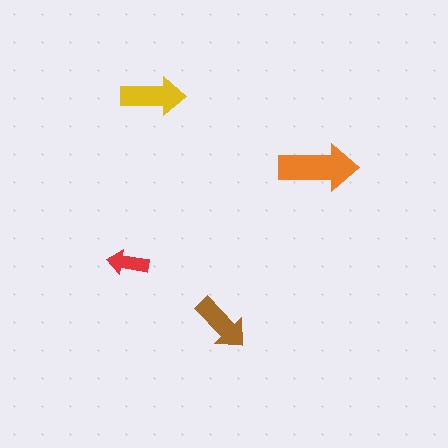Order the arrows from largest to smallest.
the orange one, the yellow one, the brown one, the red one.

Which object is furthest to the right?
The orange arrow is rightmost.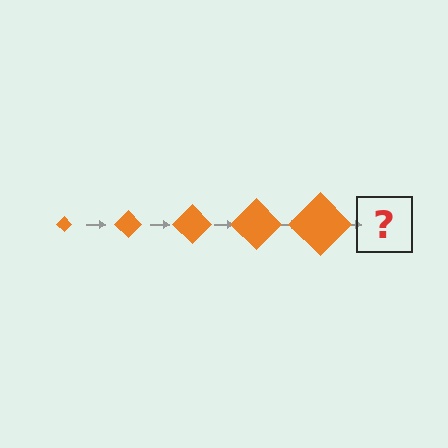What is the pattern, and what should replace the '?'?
The pattern is that the diamond gets progressively larger each step. The '?' should be an orange diamond, larger than the previous one.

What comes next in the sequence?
The next element should be an orange diamond, larger than the previous one.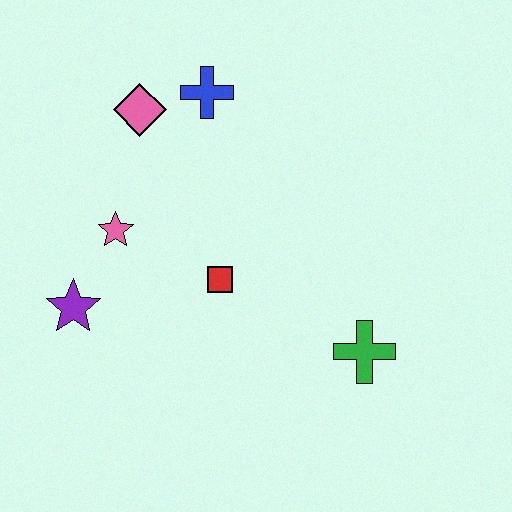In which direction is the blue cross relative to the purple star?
The blue cross is above the purple star.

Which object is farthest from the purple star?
The green cross is farthest from the purple star.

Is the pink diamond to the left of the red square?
Yes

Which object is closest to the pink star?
The purple star is closest to the pink star.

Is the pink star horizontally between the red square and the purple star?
Yes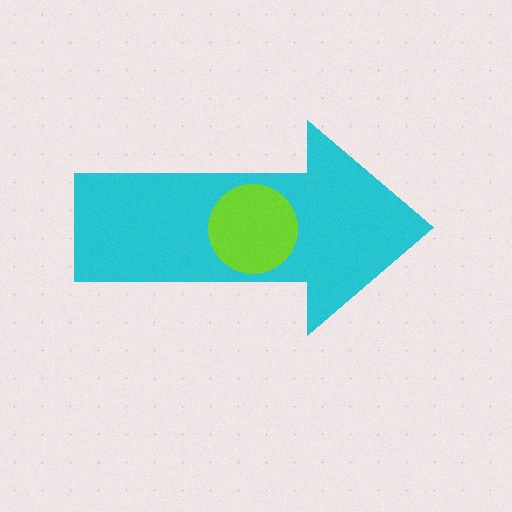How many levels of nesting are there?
2.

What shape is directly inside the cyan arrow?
The lime circle.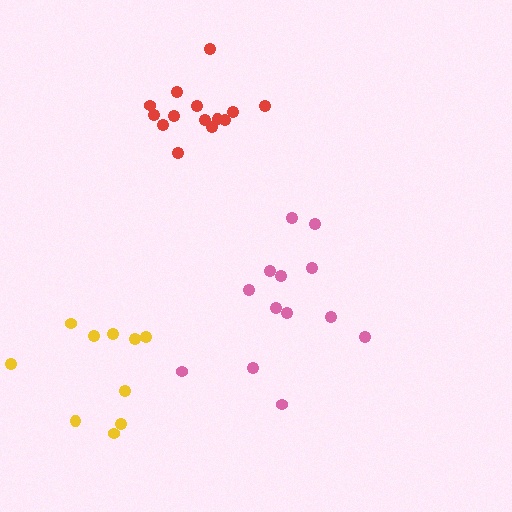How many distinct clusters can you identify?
There are 3 distinct clusters.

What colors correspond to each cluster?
The clusters are colored: pink, red, yellow.